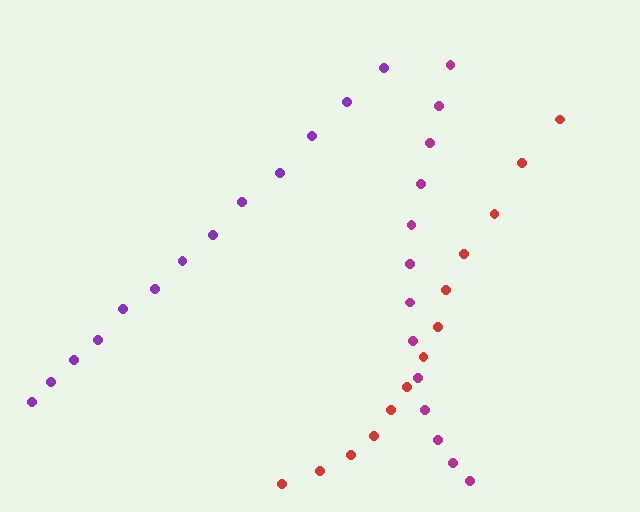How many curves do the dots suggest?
There are 3 distinct paths.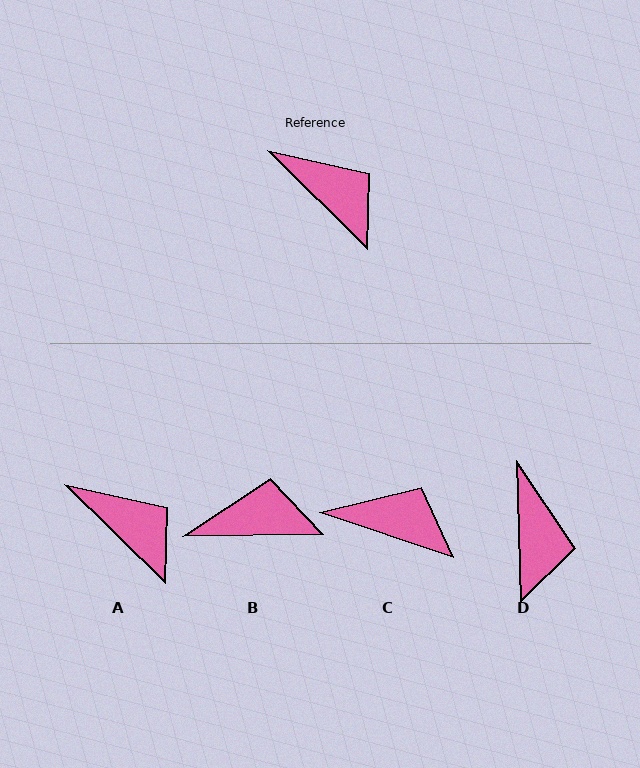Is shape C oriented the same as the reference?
No, it is off by about 26 degrees.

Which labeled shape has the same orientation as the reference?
A.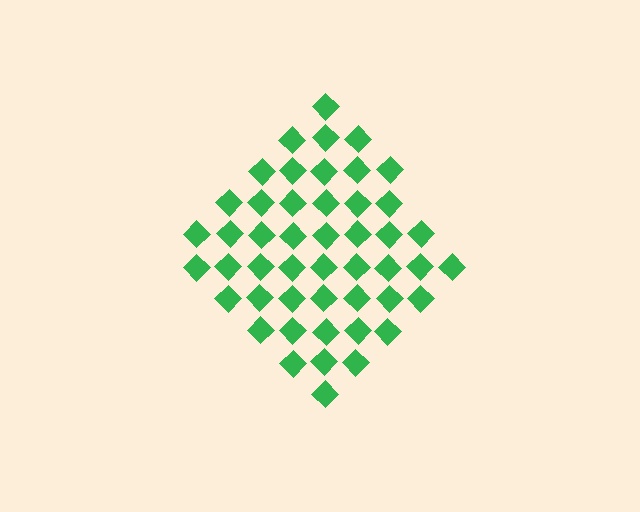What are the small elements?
The small elements are diamonds.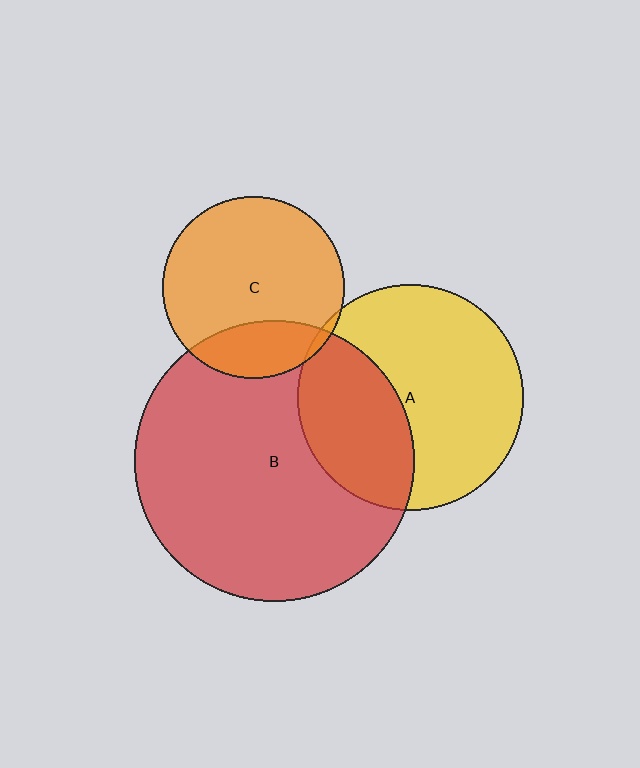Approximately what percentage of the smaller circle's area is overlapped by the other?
Approximately 35%.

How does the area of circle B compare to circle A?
Approximately 1.5 times.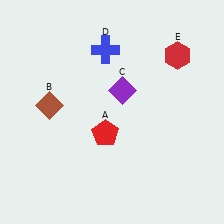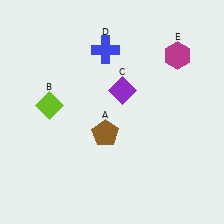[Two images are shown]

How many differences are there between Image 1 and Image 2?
There are 3 differences between the two images.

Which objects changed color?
A changed from red to brown. B changed from brown to lime. E changed from red to magenta.